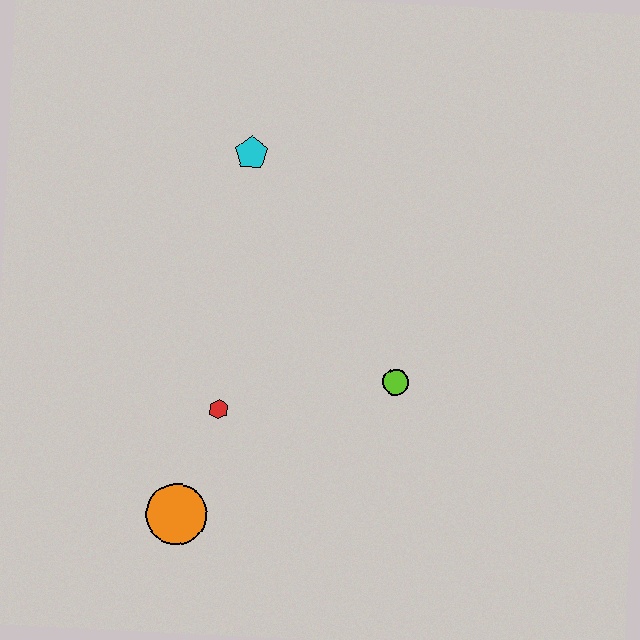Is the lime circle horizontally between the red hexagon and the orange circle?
No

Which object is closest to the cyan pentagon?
The red hexagon is closest to the cyan pentagon.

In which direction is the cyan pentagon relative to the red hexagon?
The cyan pentagon is above the red hexagon.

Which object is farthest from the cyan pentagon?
The orange circle is farthest from the cyan pentagon.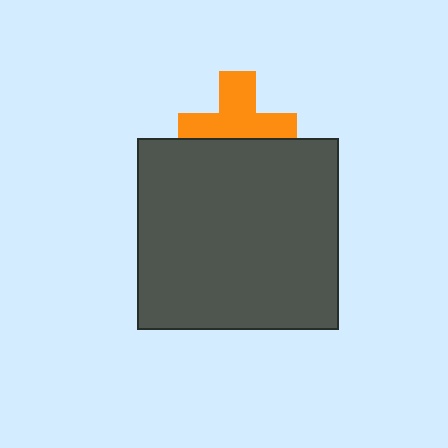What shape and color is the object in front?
The object in front is a dark gray rectangle.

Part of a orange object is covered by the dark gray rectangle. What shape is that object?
It is a cross.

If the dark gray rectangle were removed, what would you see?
You would see the complete orange cross.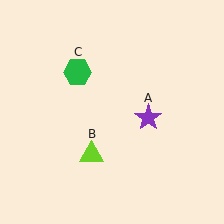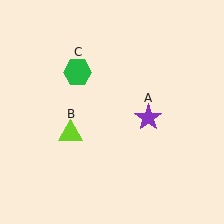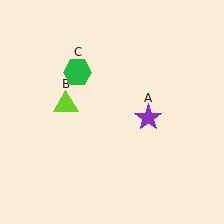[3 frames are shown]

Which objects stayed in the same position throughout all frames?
Purple star (object A) and green hexagon (object C) remained stationary.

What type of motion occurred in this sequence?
The lime triangle (object B) rotated clockwise around the center of the scene.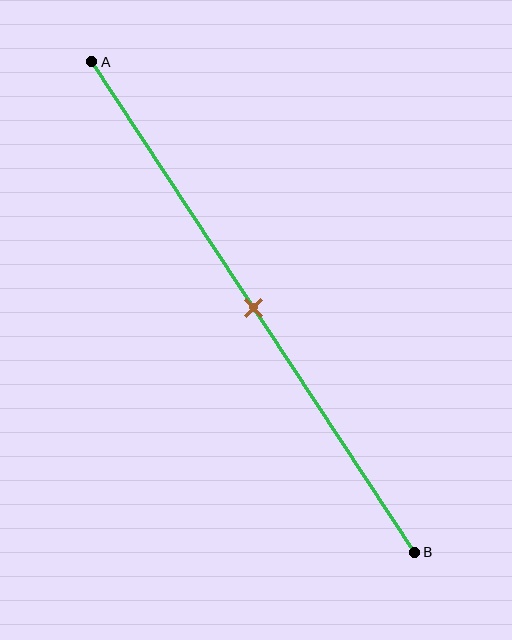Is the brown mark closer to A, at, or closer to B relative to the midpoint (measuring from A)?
The brown mark is approximately at the midpoint of segment AB.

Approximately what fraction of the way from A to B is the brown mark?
The brown mark is approximately 50% of the way from A to B.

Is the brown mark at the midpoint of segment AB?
Yes, the mark is approximately at the midpoint.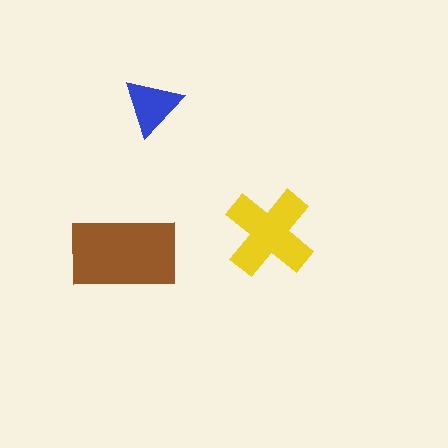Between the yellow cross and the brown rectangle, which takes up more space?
The brown rectangle.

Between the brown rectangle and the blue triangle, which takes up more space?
The brown rectangle.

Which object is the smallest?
The blue triangle.